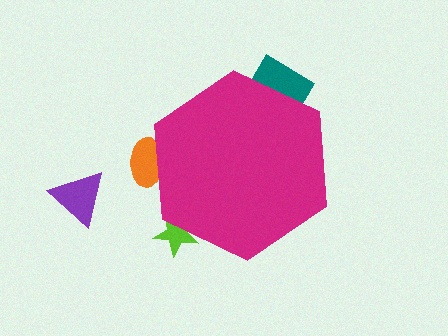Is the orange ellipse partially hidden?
Yes, the orange ellipse is partially hidden behind the magenta hexagon.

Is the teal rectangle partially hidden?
Yes, the teal rectangle is partially hidden behind the magenta hexagon.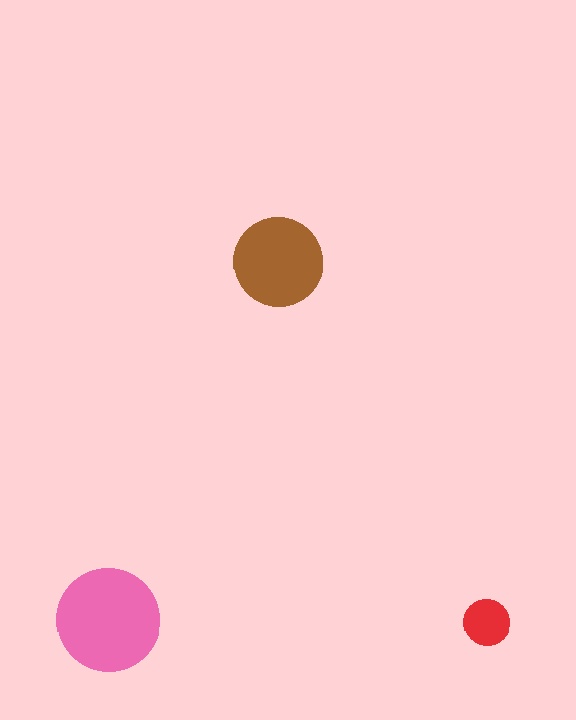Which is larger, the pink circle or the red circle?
The pink one.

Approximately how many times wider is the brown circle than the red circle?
About 2 times wider.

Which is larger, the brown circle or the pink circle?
The pink one.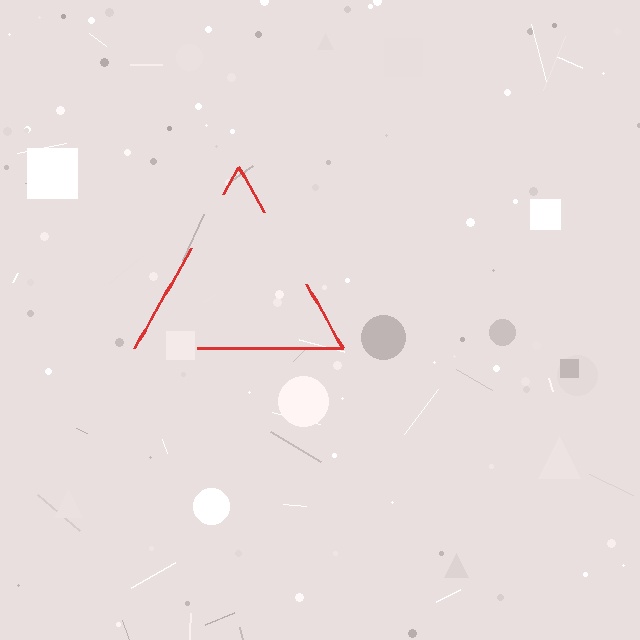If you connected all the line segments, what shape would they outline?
They would outline a triangle.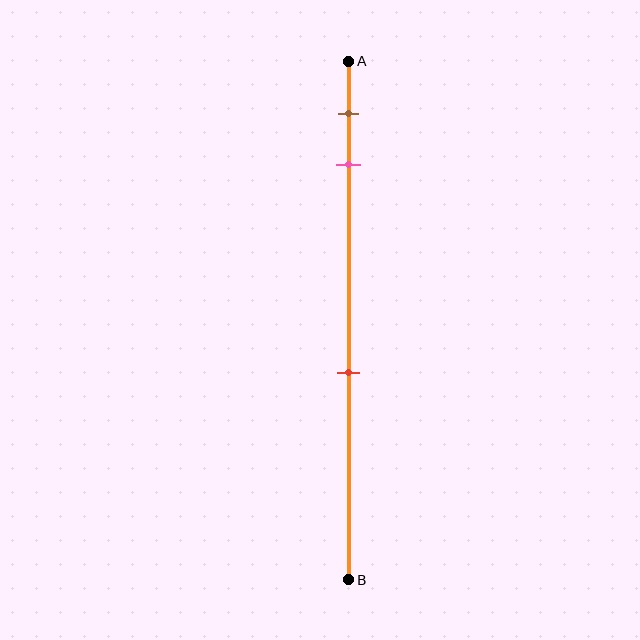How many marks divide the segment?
There are 3 marks dividing the segment.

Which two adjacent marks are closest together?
The brown and pink marks are the closest adjacent pair.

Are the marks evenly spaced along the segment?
No, the marks are not evenly spaced.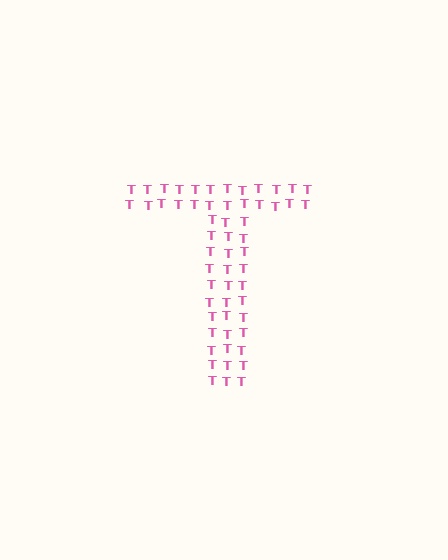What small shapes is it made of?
It is made of small letter T's.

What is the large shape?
The large shape is the letter T.